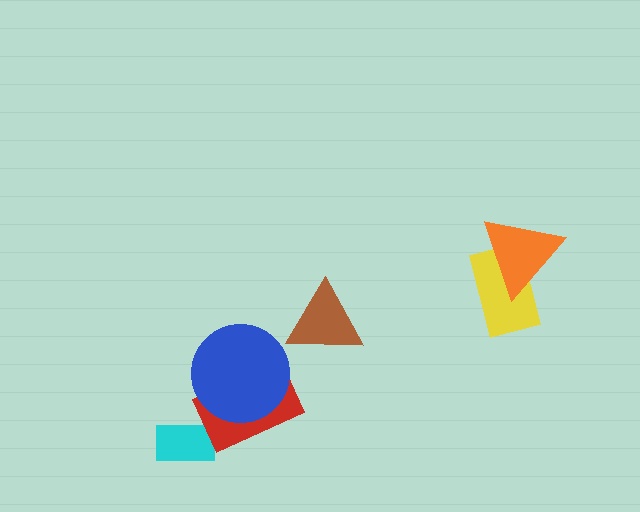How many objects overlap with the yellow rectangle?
1 object overlaps with the yellow rectangle.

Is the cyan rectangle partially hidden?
No, no other shape covers it.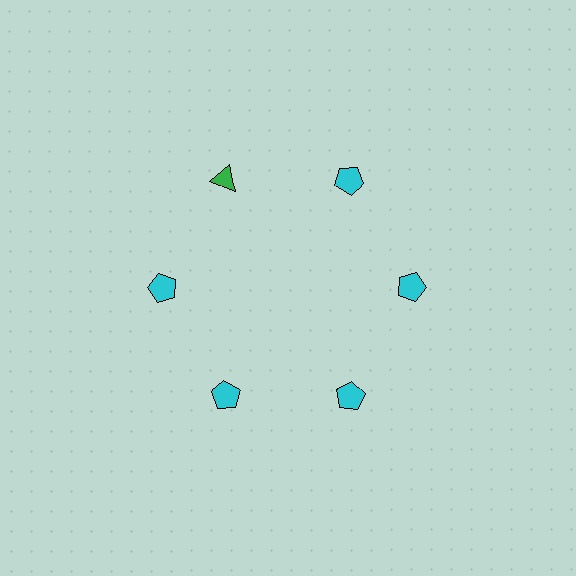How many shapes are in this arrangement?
There are 6 shapes arranged in a ring pattern.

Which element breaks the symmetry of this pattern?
The green triangle at roughly the 11 o'clock position breaks the symmetry. All other shapes are cyan pentagons.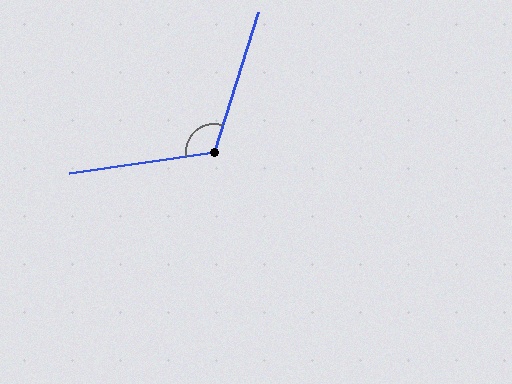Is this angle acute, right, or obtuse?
It is obtuse.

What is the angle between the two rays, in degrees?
Approximately 116 degrees.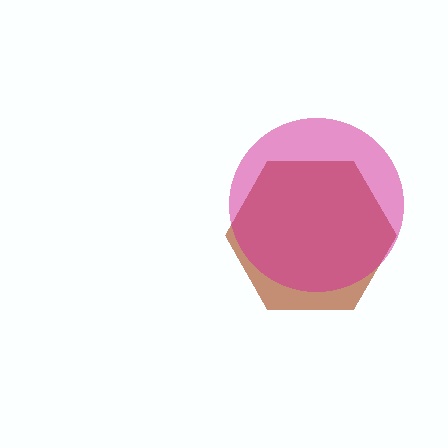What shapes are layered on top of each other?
The layered shapes are: a brown hexagon, a magenta circle.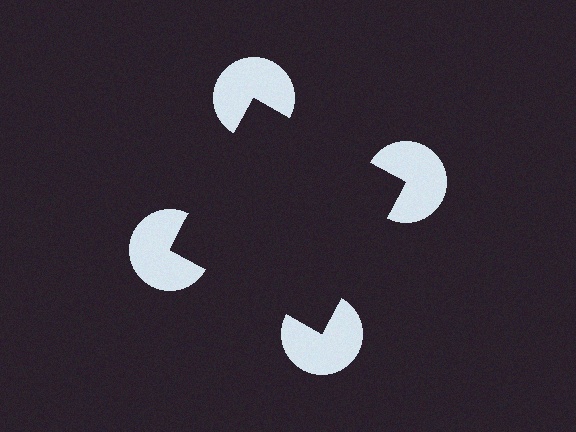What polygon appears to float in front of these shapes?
An illusory square — its edges are inferred from the aligned wedge cuts in the pac-man discs, not physically drawn.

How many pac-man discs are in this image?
There are 4 — one at each vertex of the illusory square.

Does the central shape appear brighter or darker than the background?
It typically appears slightly darker than the background, even though no actual brightness change is drawn.